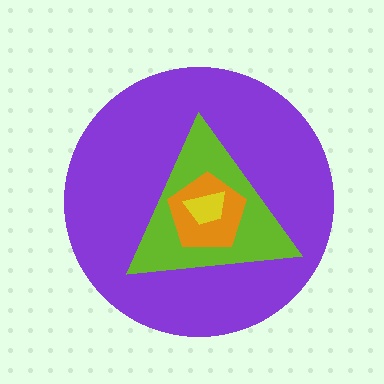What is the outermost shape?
The purple circle.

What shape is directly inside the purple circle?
The lime triangle.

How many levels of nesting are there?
4.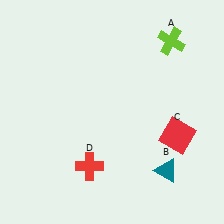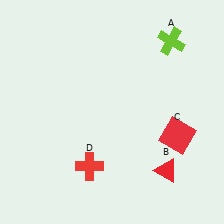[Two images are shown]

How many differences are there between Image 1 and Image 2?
There is 1 difference between the two images.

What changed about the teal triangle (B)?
In Image 1, B is teal. In Image 2, it changed to red.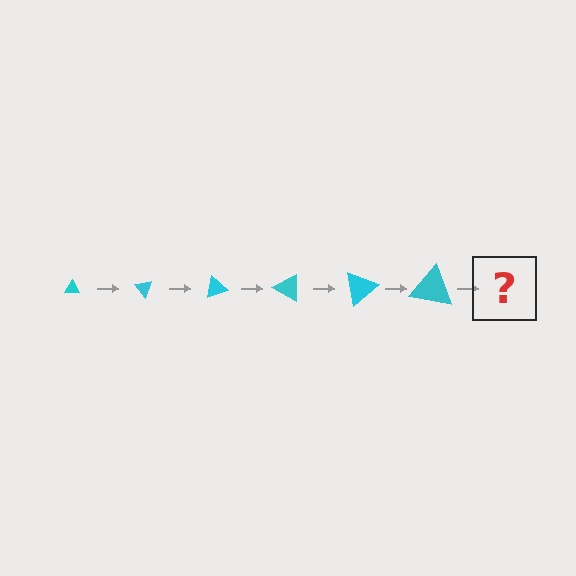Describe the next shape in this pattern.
It should be a triangle, larger than the previous one and rotated 300 degrees from the start.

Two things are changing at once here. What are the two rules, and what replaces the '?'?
The two rules are that the triangle grows larger each step and it rotates 50 degrees each step. The '?' should be a triangle, larger than the previous one and rotated 300 degrees from the start.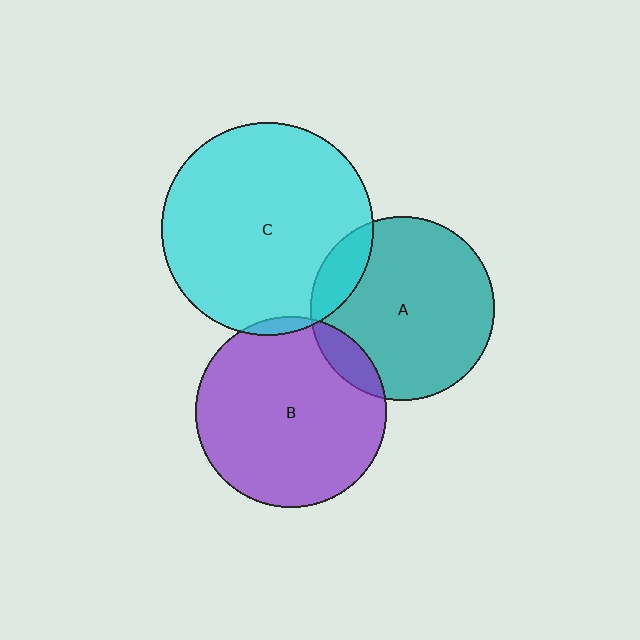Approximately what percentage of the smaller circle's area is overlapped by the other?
Approximately 10%.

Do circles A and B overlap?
Yes.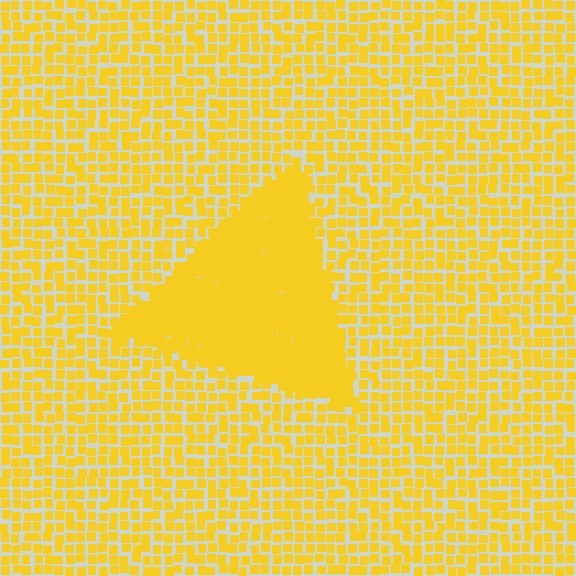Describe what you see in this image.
The image contains small yellow elements arranged at two different densities. A triangle-shaped region is visible where the elements are more densely packed than the surrounding area.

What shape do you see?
I see a triangle.